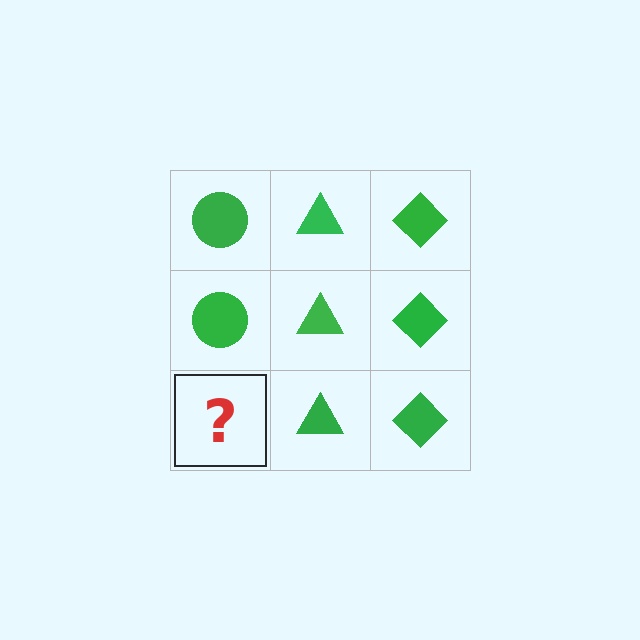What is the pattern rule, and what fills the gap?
The rule is that each column has a consistent shape. The gap should be filled with a green circle.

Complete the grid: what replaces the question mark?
The question mark should be replaced with a green circle.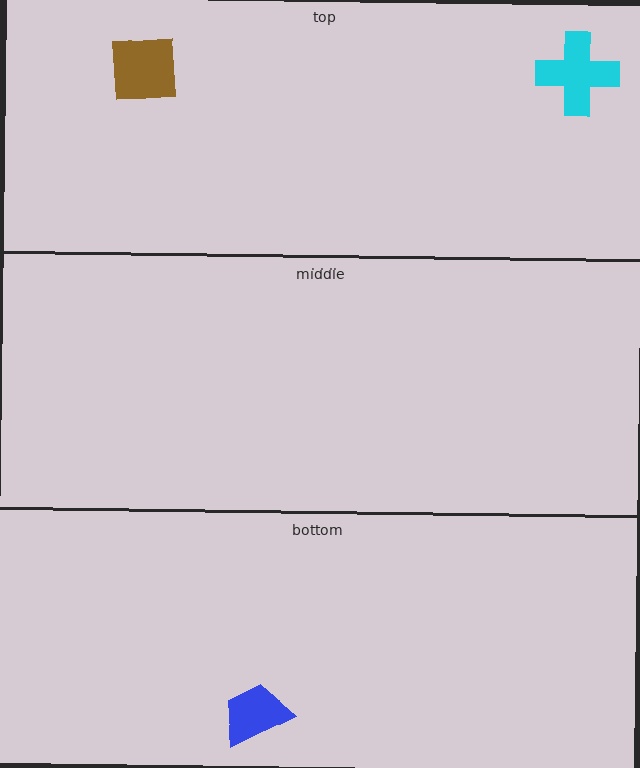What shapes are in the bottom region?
The blue trapezoid.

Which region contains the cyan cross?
The top region.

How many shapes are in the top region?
2.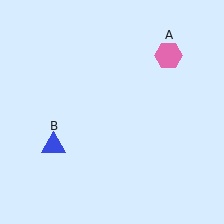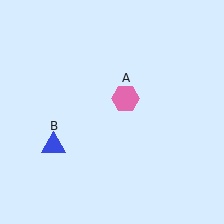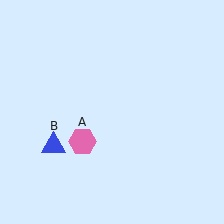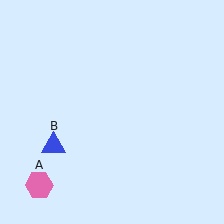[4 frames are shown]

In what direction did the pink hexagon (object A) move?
The pink hexagon (object A) moved down and to the left.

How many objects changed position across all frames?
1 object changed position: pink hexagon (object A).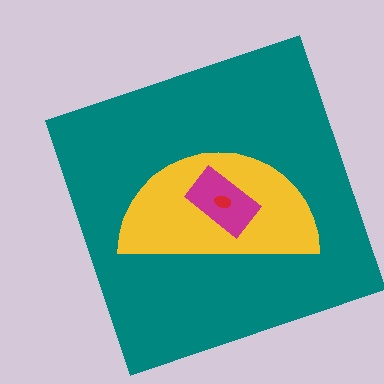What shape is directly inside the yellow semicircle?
The magenta rectangle.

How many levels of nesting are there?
4.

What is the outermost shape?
The teal square.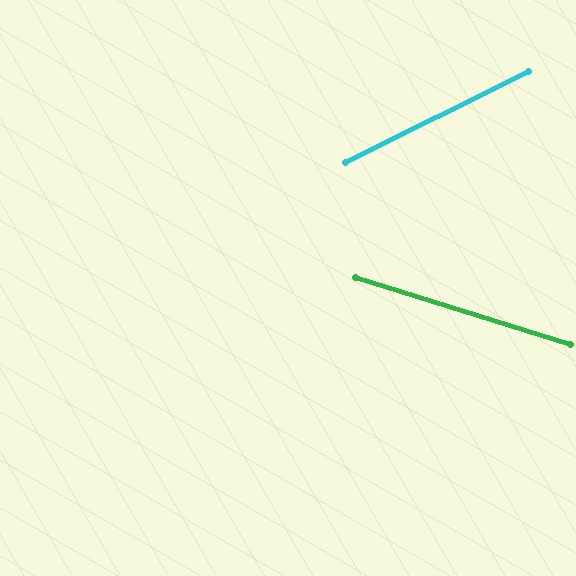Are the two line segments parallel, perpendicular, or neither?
Neither parallel nor perpendicular — they differ by about 44°.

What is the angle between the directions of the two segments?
Approximately 44 degrees.